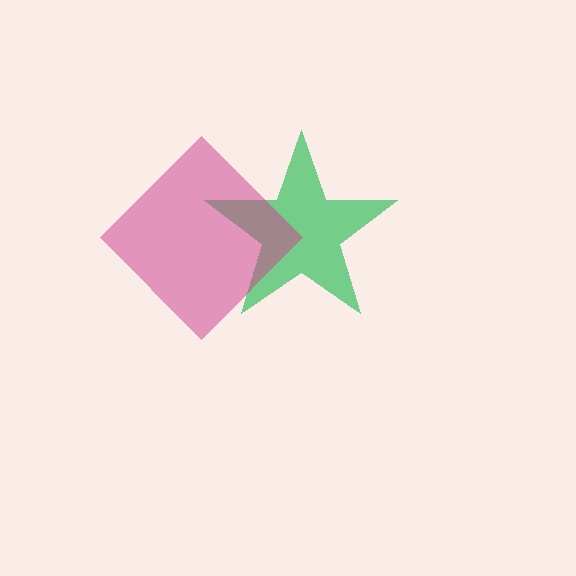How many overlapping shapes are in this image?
There are 2 overlapping shapes in the image.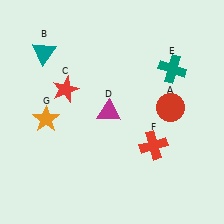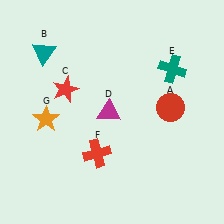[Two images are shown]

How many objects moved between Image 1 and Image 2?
1 object moved between the two images.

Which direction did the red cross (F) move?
The red cross (F) moved left.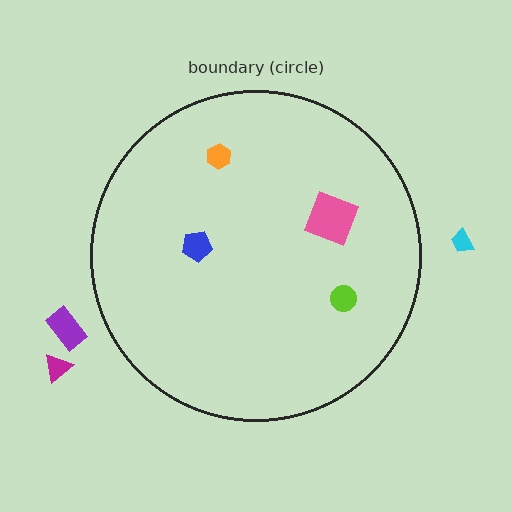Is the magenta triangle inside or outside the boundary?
Outside.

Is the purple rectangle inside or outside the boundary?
Outside.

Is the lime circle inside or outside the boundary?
Inside.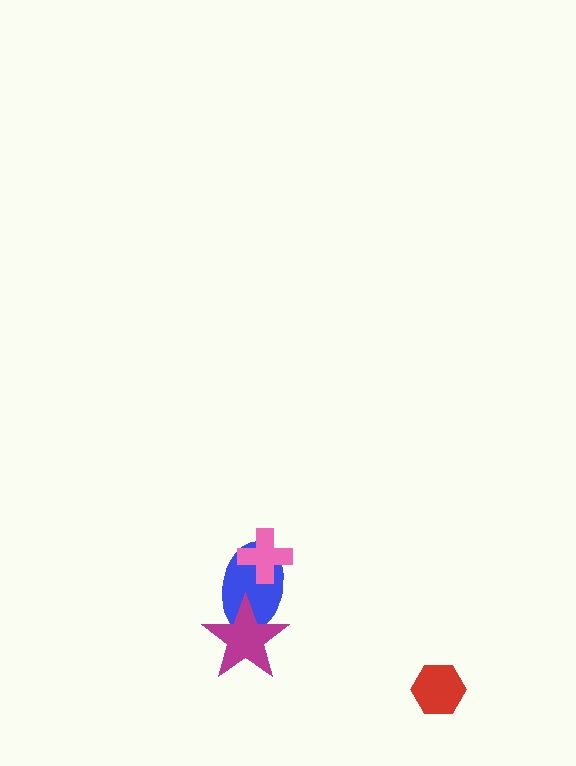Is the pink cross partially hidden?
No, no other shape covers it.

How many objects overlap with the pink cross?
1 object overlaps with the pink cross.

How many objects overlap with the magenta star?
1 object overlaps with the magenta star.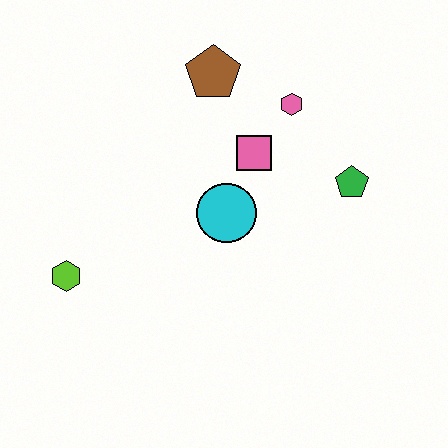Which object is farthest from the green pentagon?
The lime hexagon is farthest from the green pentagon.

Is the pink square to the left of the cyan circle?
No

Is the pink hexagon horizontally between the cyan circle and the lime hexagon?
No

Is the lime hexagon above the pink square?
No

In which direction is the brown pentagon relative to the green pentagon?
The brown pentagon is to the left of the green pentagon.